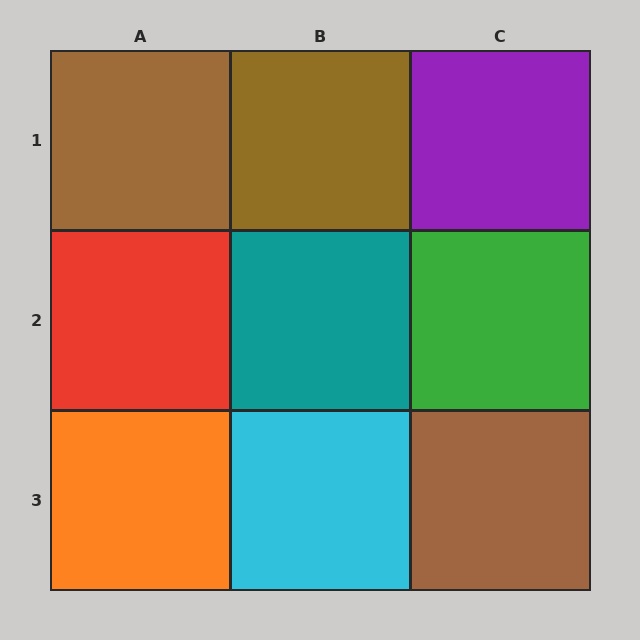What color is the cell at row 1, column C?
Purple.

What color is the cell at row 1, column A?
Brown.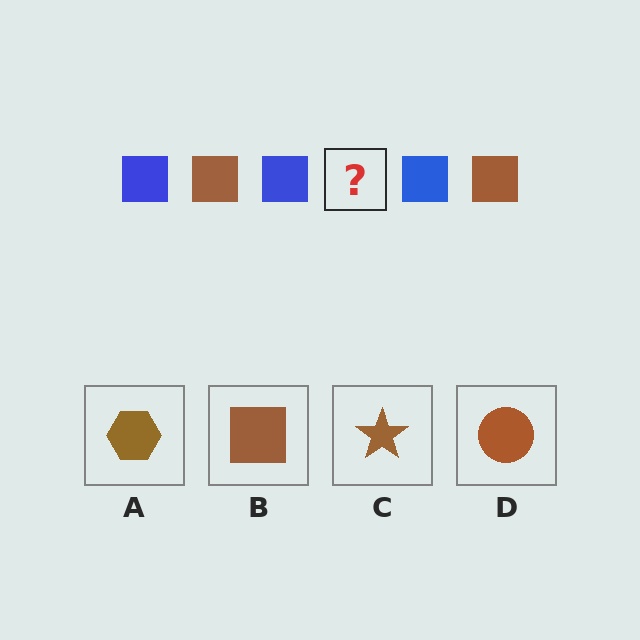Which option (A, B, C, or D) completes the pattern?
B.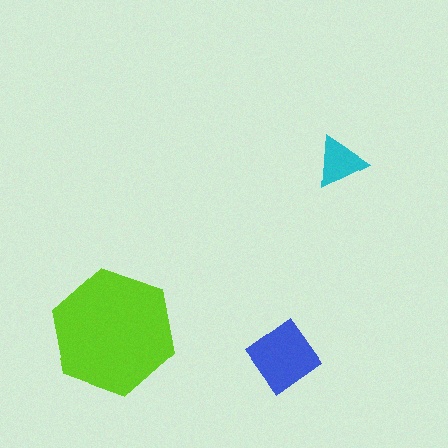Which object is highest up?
The cyan triangle is topmost.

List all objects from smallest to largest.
The cyan triangle, the blue diamond, the lime hexagon.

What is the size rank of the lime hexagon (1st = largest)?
1st.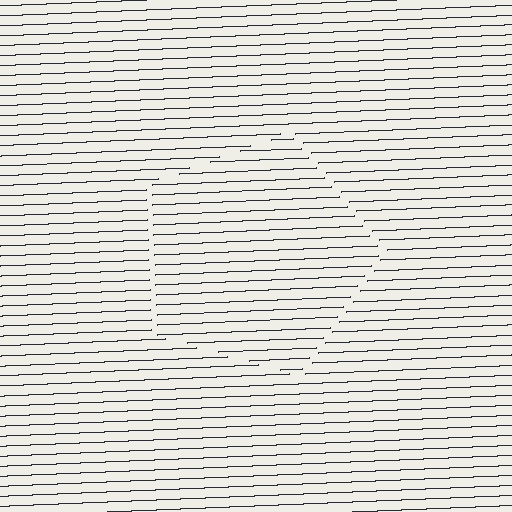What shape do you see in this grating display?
An illusory pentagon. The interior of the shape contains the same grating, shifted by half a period — the contour is defined by the phase discontinuity where line-ends from the inner and outer gratings abut.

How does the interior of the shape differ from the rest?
The interior of the shape contains the same grating, shifted by half a period — the contour is defined by the phase discontinuity where line-ends from the inner and outer gratings abut.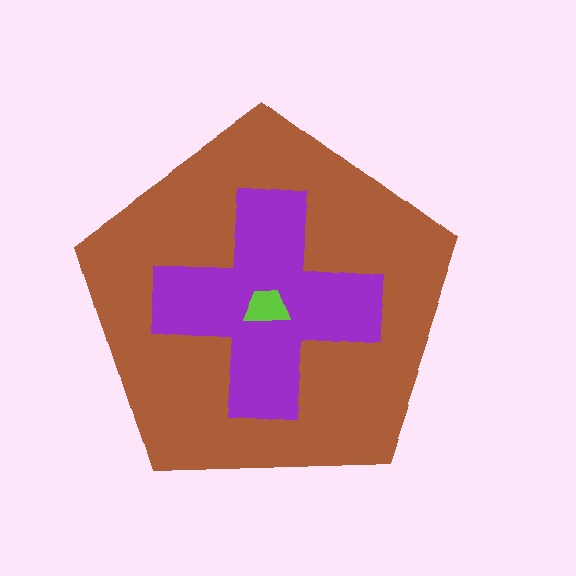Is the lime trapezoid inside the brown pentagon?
Yes.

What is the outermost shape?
The brown pentagon.